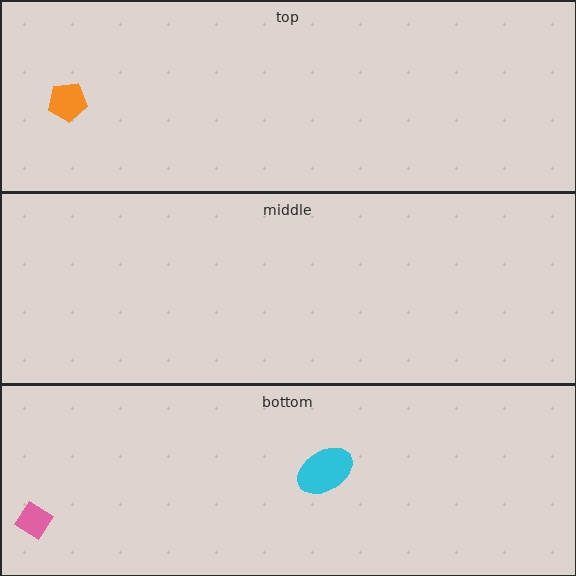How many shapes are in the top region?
1.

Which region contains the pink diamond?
The bottom region.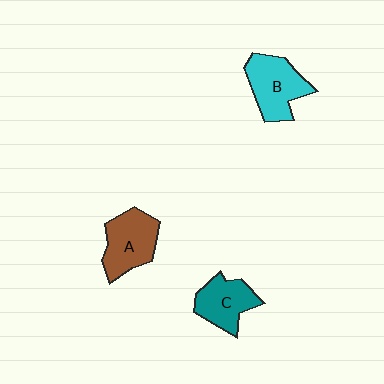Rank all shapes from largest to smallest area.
From largest to smallest: B (cyan), A (brown), C (teal).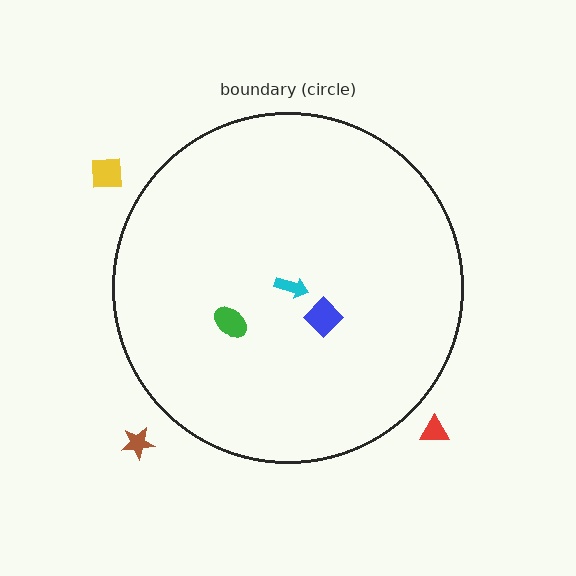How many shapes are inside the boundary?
3 inside, 3 outside.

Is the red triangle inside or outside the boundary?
Outside.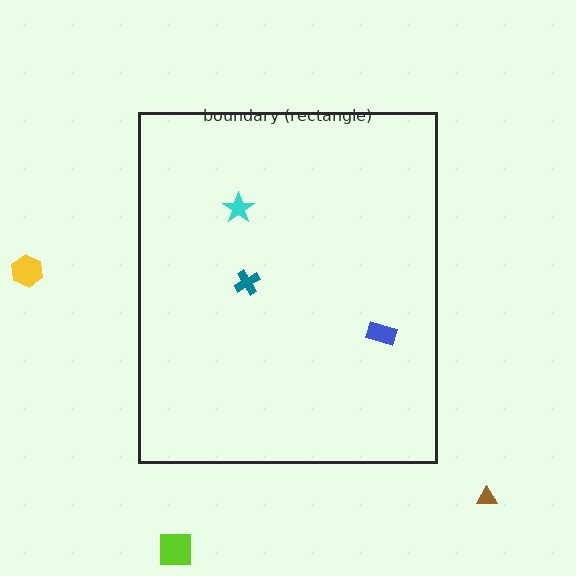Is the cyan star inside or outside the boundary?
Inside.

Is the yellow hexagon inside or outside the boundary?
Outside.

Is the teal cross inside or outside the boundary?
Inside.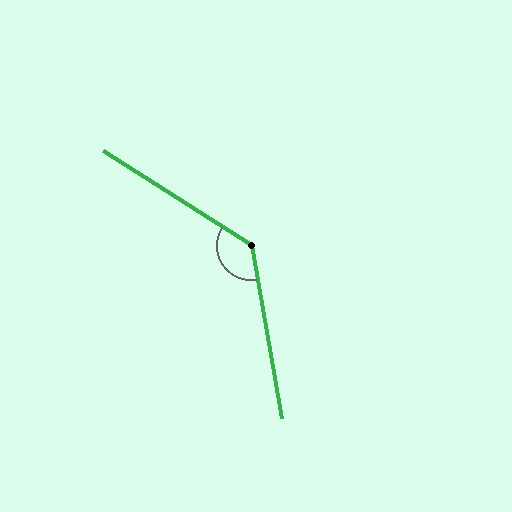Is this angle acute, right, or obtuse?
It is obtuse.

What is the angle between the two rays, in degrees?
Approximately 133 degrees.